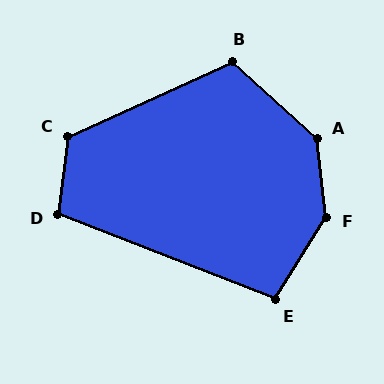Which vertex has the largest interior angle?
F, at approximately 142 degrees.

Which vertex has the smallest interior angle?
E, at approximately 100 degrees.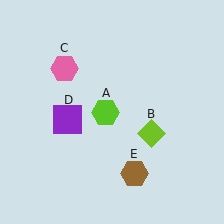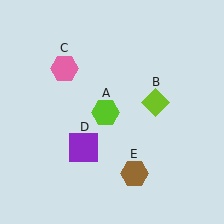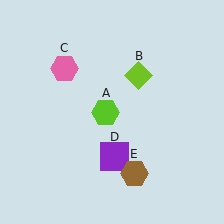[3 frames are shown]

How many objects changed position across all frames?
2 objects changed position: lime diamond (object B), purple square (object D).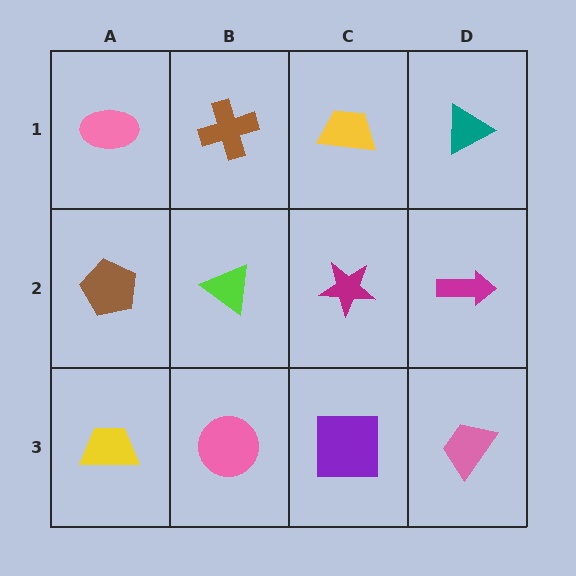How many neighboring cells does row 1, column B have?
3.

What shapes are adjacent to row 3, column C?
A magenta star (row 2, column C), a pink circle (row 3, column B), a pink trapezoid (row 3, column D).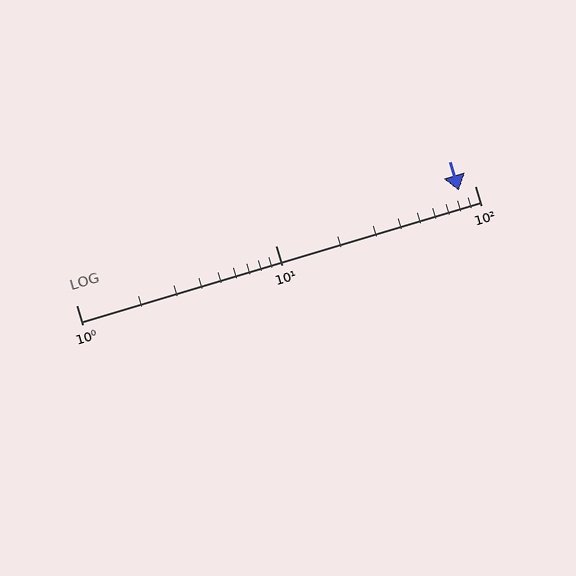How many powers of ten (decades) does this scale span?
The scale spans 2 decades, from 1 to 100.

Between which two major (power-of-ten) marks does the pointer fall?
The pointer is between 10 and 100.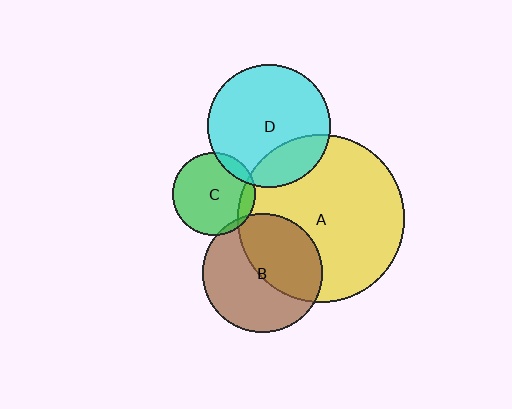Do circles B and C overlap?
Yes.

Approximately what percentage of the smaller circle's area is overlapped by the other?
Approximately 5%.